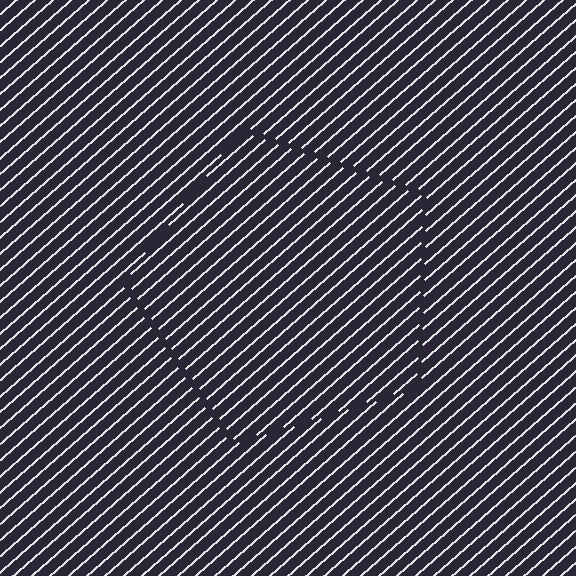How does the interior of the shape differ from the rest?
The interior of the shape contains the same grating, shifted by half a period — the contour is defined by the phase discontinuity where line-ends from the inner and outer gratings abut.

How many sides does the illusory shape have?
5 sides — the line-ends trace a pentagon.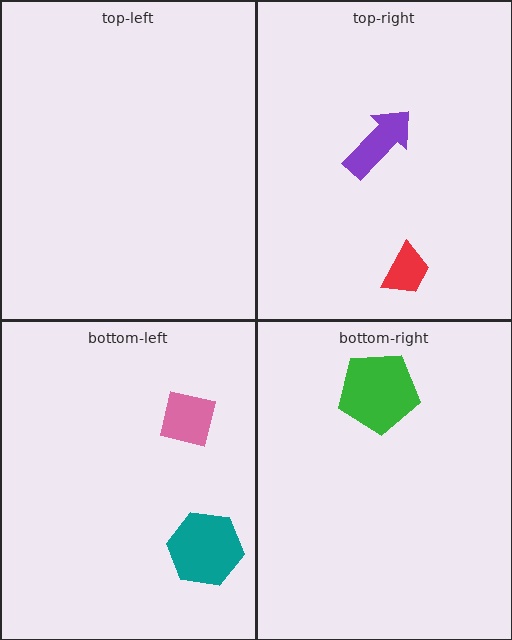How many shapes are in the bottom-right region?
1.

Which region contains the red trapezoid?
The top-right region.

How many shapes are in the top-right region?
2.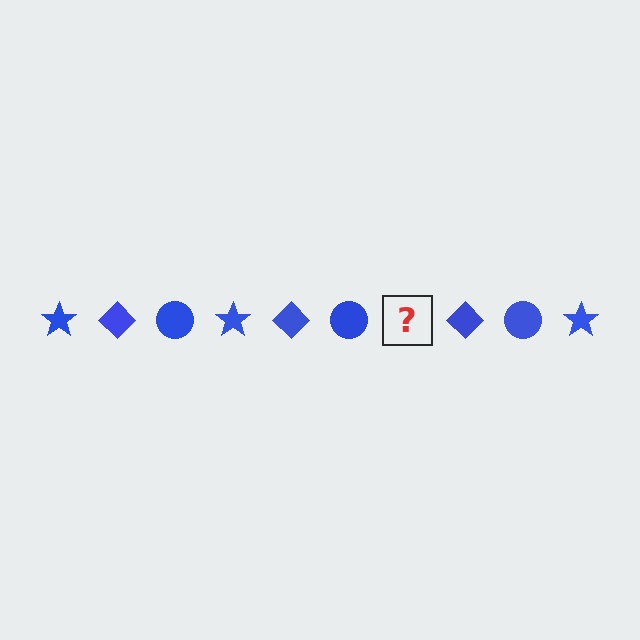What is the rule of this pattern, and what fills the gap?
The rule is that the pattern cycles through star, diamond, circle shapes in blue. The gap should be filled with a blue star.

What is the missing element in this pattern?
The missing element is a blue star.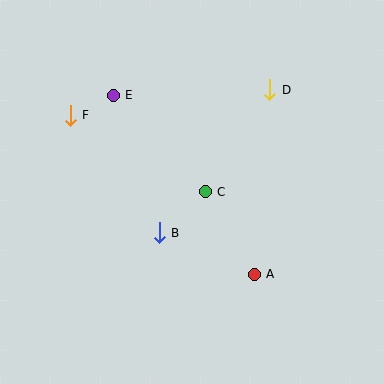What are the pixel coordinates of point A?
Point A is at (254, 274).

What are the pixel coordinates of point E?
Point E is at (113, 95).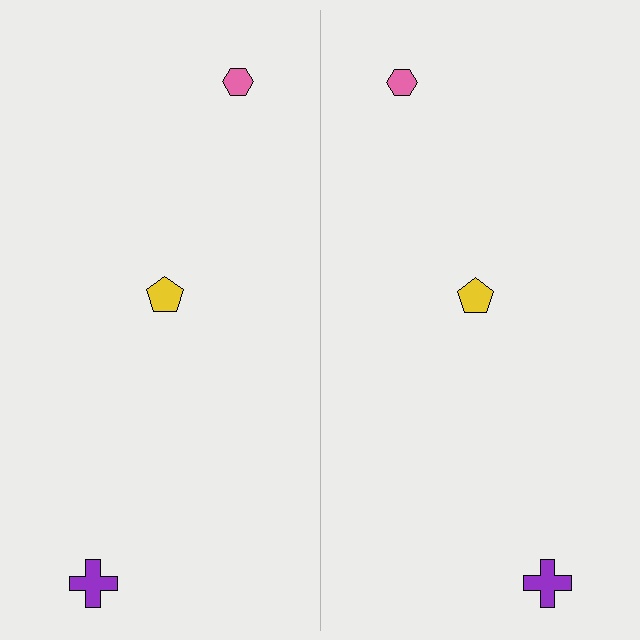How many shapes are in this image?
There are 6 shapes in this image.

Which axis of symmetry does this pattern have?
The pattern has a vertical axis of symmetry running through the center of the image.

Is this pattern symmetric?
Yes, this pattern has bilateral (reflection) symmetry.